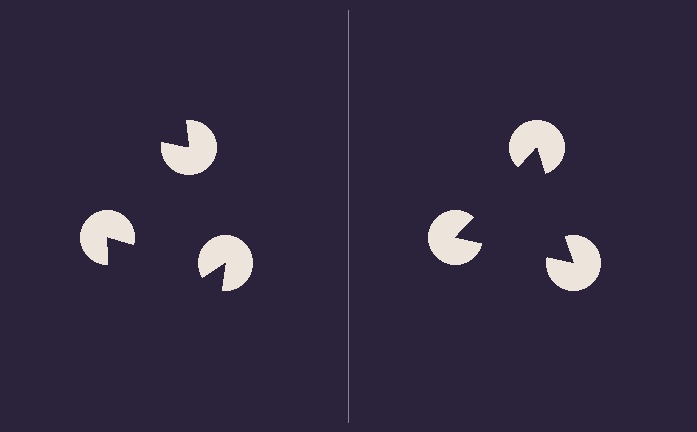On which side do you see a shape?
An illusory triangle appears on the right side. On the left side the wedge cuts are rotated, so no coherent shape forms.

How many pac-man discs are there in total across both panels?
6 — 3 on each side.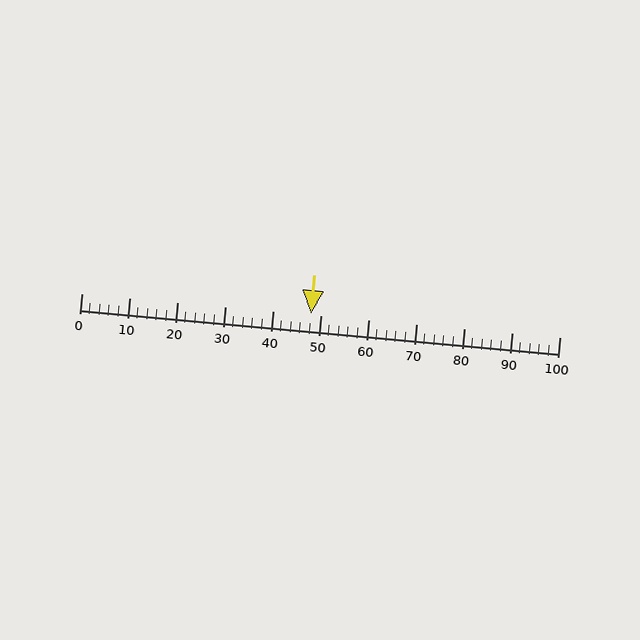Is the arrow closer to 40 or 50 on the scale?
The arrow is closer to 50.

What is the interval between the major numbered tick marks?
The major tick marks are spaced 10 units apart.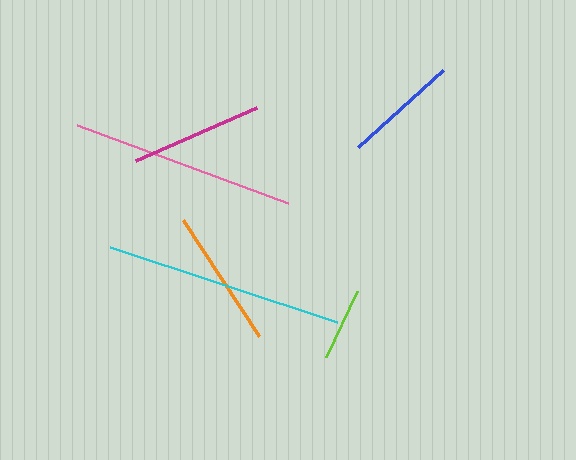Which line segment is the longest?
The cyan line is the longest at approximately 238 pixels.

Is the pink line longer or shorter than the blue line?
The pink line is longer than the blue line.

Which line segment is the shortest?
The lime line is the shortest at approximately 73 pixels.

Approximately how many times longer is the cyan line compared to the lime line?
The cyan line is approximately 3.2 times the length of the lime line.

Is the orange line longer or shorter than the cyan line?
The cyan line is longer than the orange line.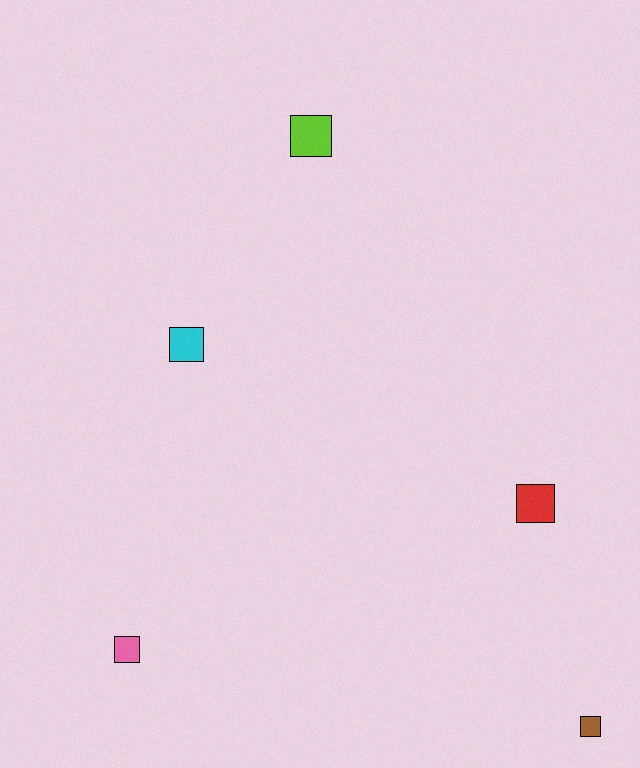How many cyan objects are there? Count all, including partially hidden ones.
There is 1 cyan object.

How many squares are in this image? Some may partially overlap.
There are 5 squares.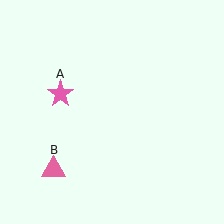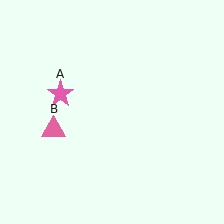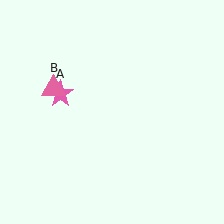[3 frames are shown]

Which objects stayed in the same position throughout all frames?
Pink star (object A) remained stationary.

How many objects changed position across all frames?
1 object changed position: pink triangle (object B).